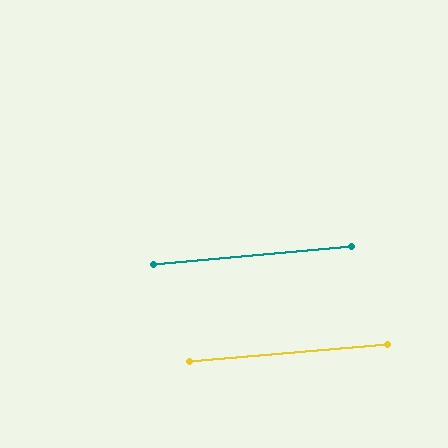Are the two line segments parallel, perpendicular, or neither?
Parallel — their directions differ by only 0.5°.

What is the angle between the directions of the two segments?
Approximately 1 degree.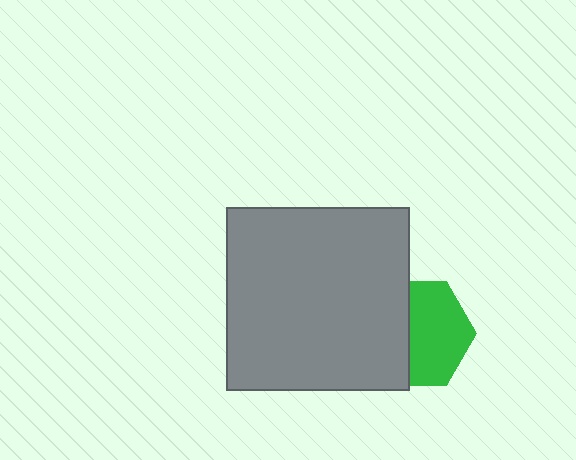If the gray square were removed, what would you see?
You would see the complete green hexagon.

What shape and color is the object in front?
The object in front is a gray square.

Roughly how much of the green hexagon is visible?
About half of it is visible (roughly 58%).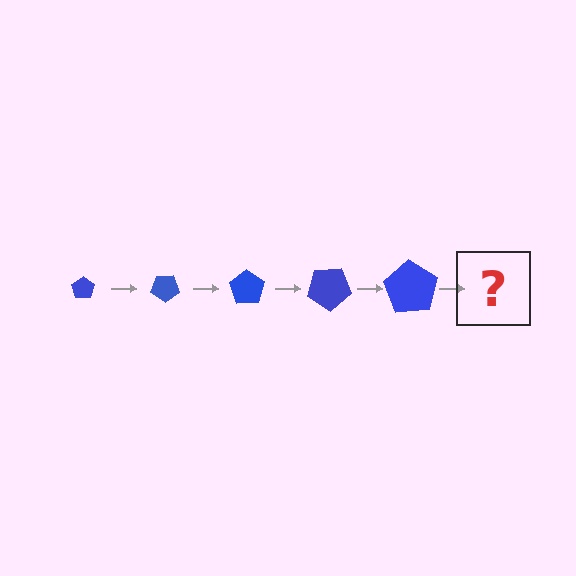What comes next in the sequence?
The next element should be a pentagon, larger than the previous one and rotated 175 degrees from the start.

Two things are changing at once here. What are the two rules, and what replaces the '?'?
The two rules are that the pentagon grows larger each step and it rotates 35 degrees each step. The '?' should be a pentagon, larger than the previous one and rotated 175 degrees from the start.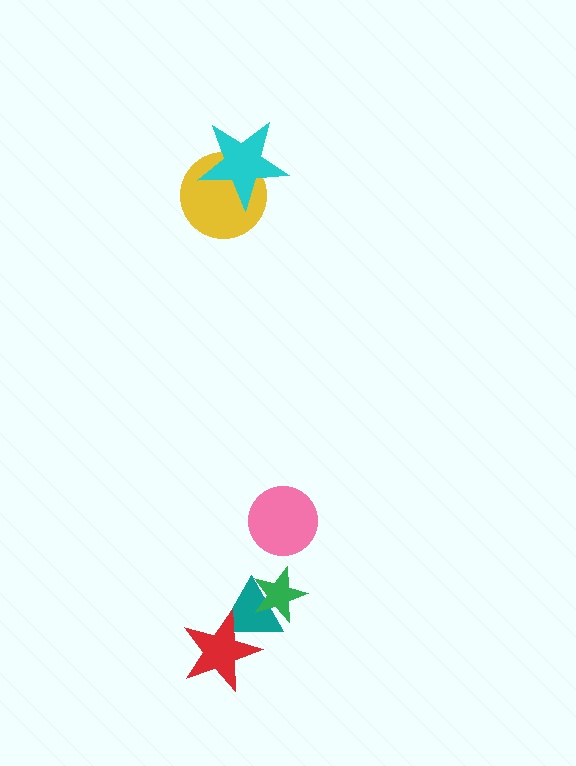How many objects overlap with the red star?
1 object overlaps with the red star.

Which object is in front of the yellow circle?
The cyan star is in front of the yellow circle.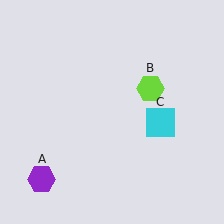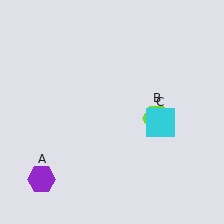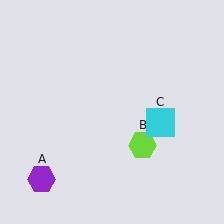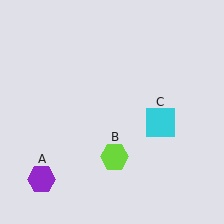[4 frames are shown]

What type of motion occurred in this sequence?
The lime hexagon (object B) rotated clockwise around the center of the scene.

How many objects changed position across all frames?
1 object changed position: lime hexagon (object B).